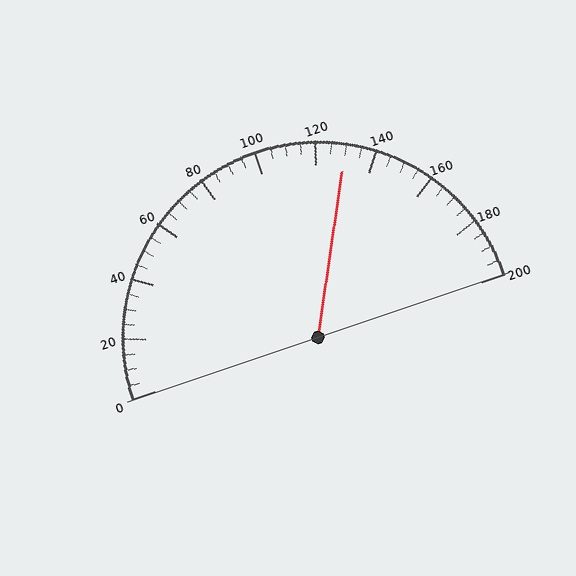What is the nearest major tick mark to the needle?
The nearest major tick mark is 120.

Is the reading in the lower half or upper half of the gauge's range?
The reading is in the upper half of the range (0 to 200).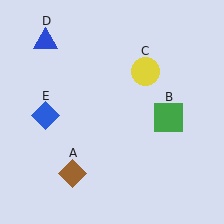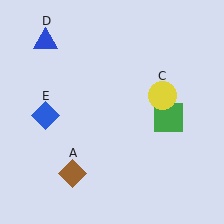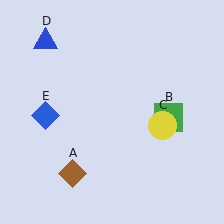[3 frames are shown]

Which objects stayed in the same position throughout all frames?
Brown diamond (object A) and green square (object B) and blue triangle (object D) and blue diamond (object E) remained stationary.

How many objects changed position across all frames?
1 object changed position: yellow circle (object C).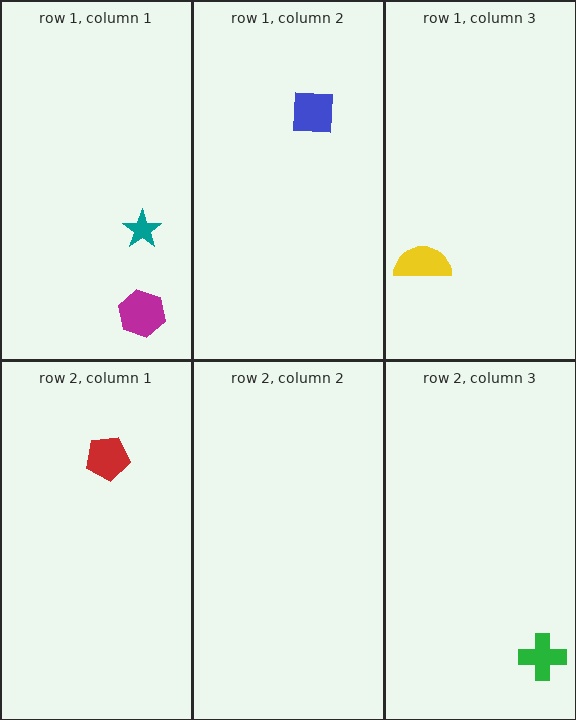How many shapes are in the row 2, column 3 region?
1.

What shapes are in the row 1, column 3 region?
The yellow semicircle.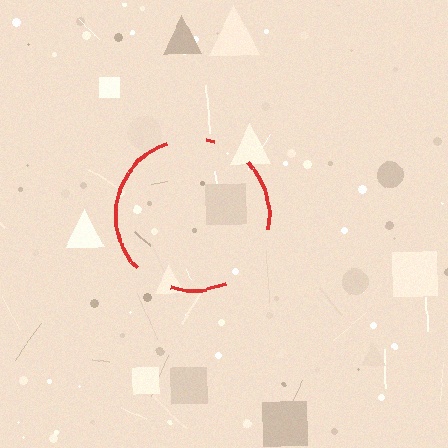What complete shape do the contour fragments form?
The contour fragments form a circle.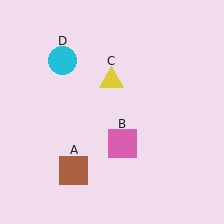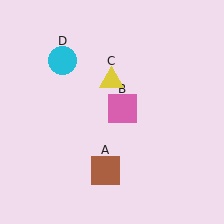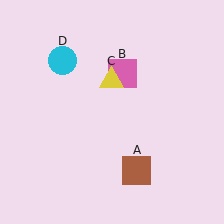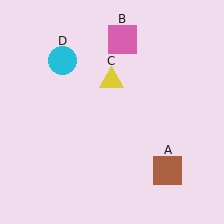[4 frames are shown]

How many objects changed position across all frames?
2 objects changed position: brown square (object A), pink square (object B).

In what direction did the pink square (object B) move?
The pink square (object B) moved up.